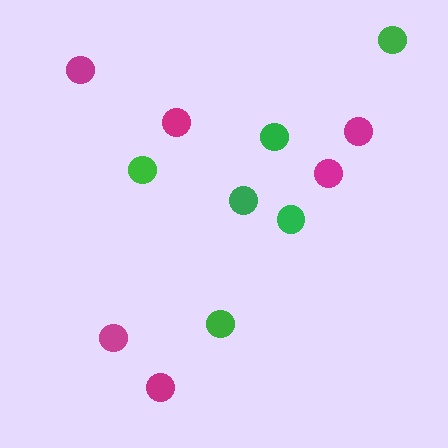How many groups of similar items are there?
There are 2 groups: one group of green circles (6) and one group of magenta circles (6).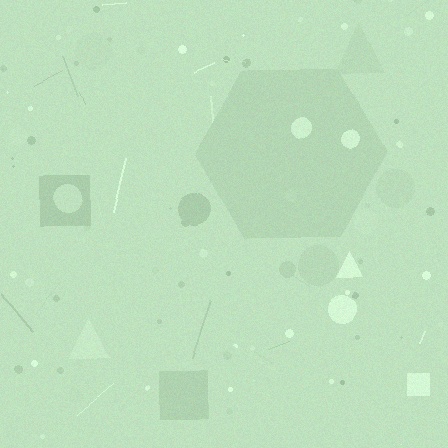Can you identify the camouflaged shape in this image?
The camouflaged shape is a hexagon.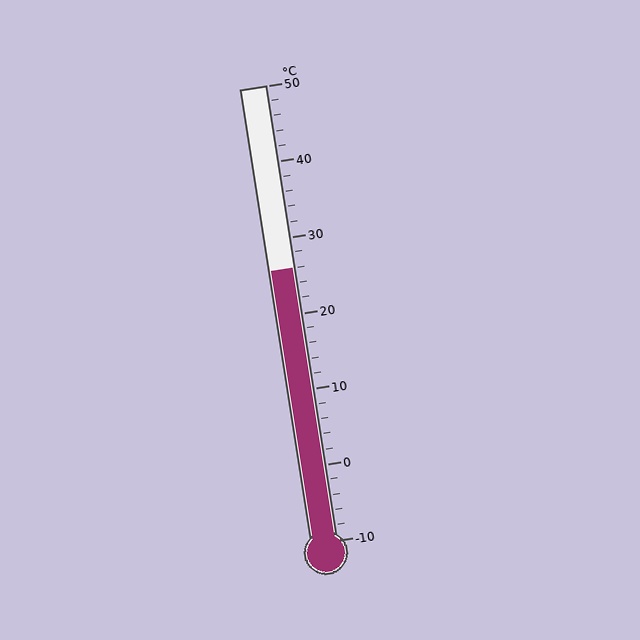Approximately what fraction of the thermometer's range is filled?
The thermometer is filled to approximately 60% of its range.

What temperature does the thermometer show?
The thermometer shows approximately 26°C.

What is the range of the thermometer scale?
The thermometer scale ranges from -10°C to 50°C.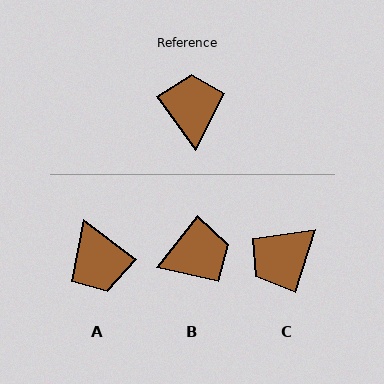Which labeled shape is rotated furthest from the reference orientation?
A, about 164 degrees away.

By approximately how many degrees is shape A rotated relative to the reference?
Approximately 164 degrees clockwise.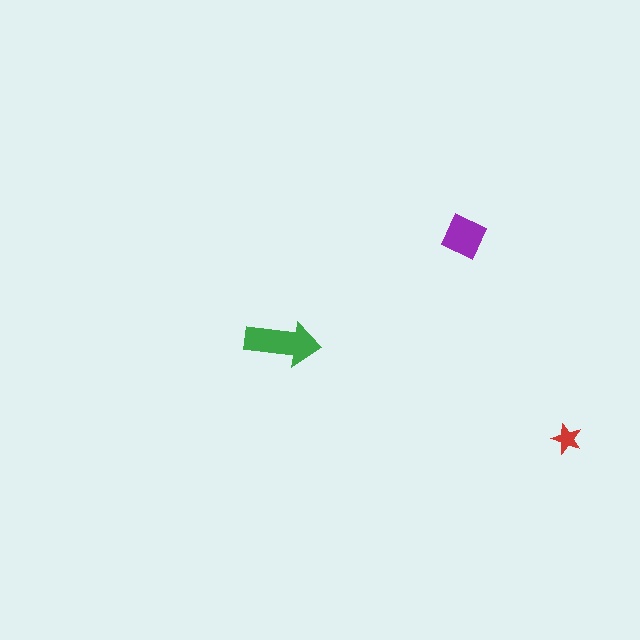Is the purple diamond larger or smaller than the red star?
Larger.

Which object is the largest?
The green arrow.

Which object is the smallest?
The red star.